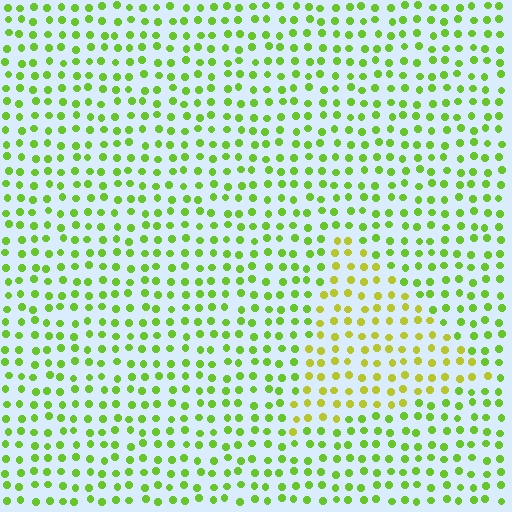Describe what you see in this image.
The image is filled with small lime elements in a uniform arrangement. A triangle-shaped region is visible where the elements are tinted to a slightly different hue, forming a subtle color boundary.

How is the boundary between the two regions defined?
The boundary is defined purely by a slight shift in hue (about 31 degrees). Spacing, size, and orientation are identical on both sides.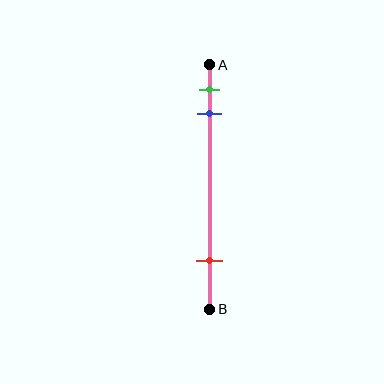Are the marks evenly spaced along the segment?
No, the marks are not evenly spaced.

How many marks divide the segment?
There are 3 marks dividing the segment.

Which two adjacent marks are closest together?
The green and blue marks are the closest adjacent pair.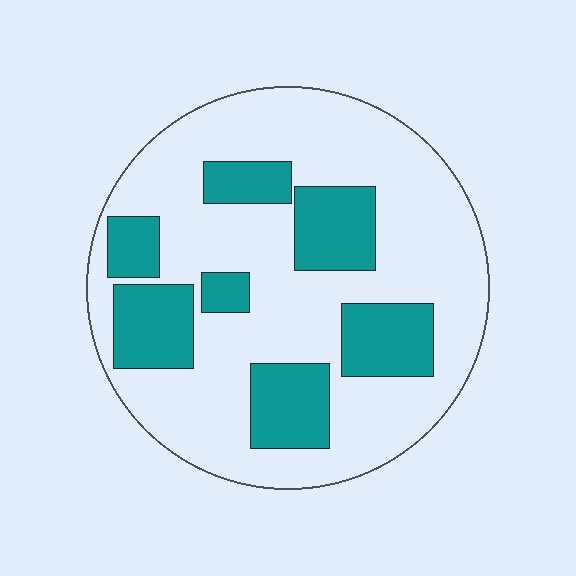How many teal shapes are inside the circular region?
7.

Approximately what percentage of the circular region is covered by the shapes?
Approximately 30%.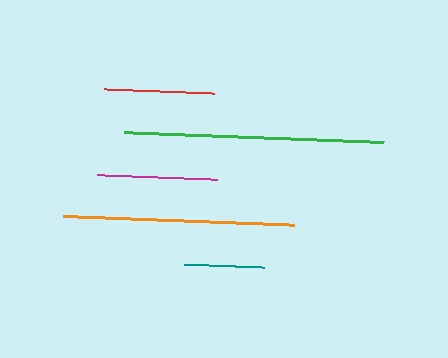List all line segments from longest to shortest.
From longest to shortest: green, orange, magenta, red, teal.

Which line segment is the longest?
The green line is the longest at approximately 260 pixels.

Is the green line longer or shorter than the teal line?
The green line is longer than the teal line.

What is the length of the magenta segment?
The magenta segment is approximately 119 pixels long.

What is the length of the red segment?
The red segment is approximately 110 pixels long.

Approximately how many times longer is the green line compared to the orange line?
The green line is approximately 1.1 times the length of the orange line.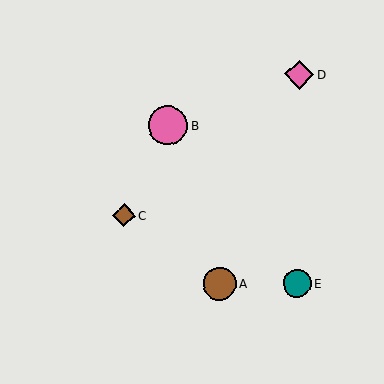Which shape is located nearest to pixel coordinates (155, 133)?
The pink circle (labeled B) at (168, 125) is nearest to that location.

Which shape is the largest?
The pink circle (labeled B) is the largest.